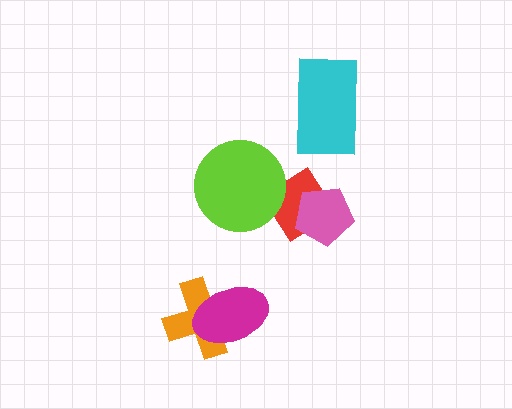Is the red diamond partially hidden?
Yes, it is partially covered by another shape.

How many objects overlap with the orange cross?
1 object overlaps with the orange cross.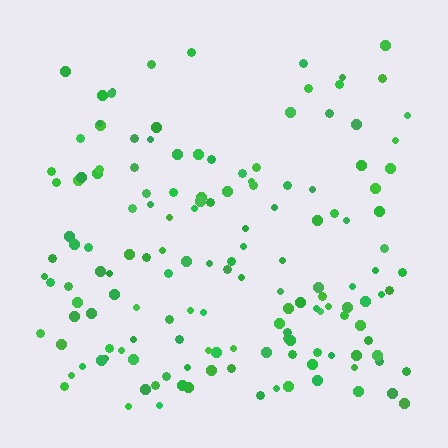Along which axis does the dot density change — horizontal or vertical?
Vertical.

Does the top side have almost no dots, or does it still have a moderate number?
Still a moderate number, just noticeably fewer than the bottom.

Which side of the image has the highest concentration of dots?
The bottom.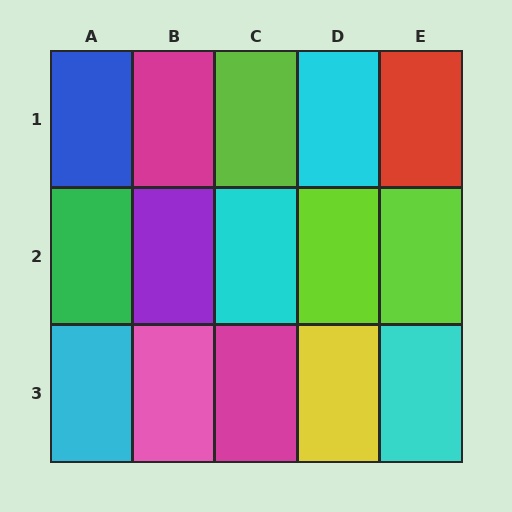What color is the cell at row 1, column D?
Cyan.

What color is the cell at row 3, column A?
Cyan.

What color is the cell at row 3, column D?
Yellow.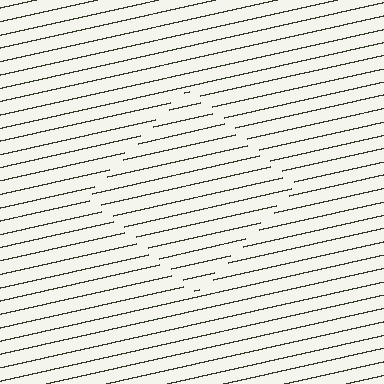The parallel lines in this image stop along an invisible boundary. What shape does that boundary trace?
An illusory square. The interior of the shape contains the same grating, shifted by half a period — the contour is defined by the phase discontinuity where line-ends from the inner and outer gratings abut.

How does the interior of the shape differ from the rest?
The interior of the shape contains the same grating, shifted by half a period — the contour is defined by the phase discontinuity where line-ends from the inner and outer gratings abut.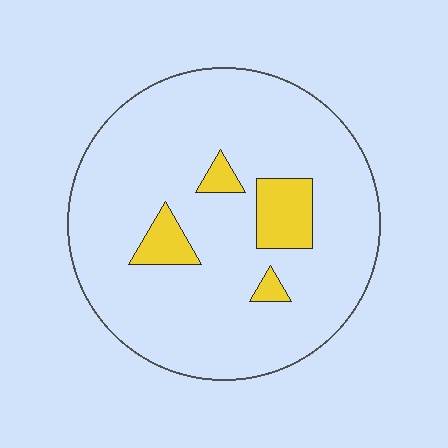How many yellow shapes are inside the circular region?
4.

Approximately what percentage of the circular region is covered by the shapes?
Approximately 10%.